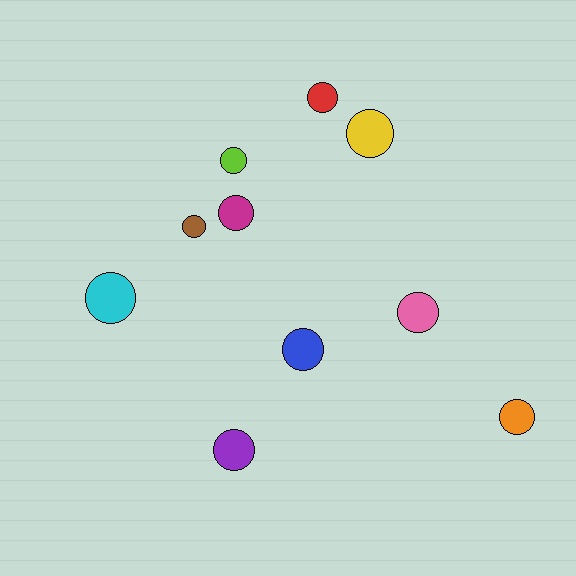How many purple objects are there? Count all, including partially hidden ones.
There is 1 purple object.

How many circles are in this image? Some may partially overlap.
There are 10 circles.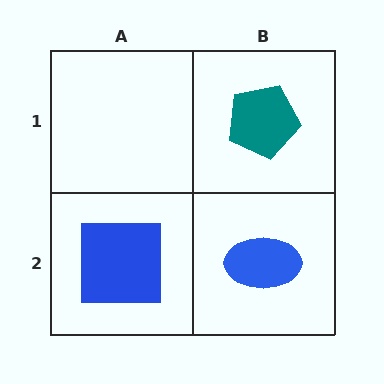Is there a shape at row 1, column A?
No, that cell is empty.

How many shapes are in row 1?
1 shape.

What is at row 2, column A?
A blue square.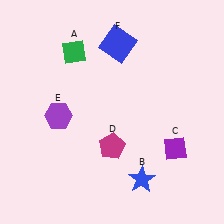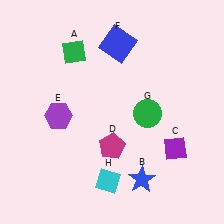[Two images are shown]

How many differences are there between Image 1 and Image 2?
There are 2 differences between the two images.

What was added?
A green circle (G), a cyan diamond (H) were added in Image 2.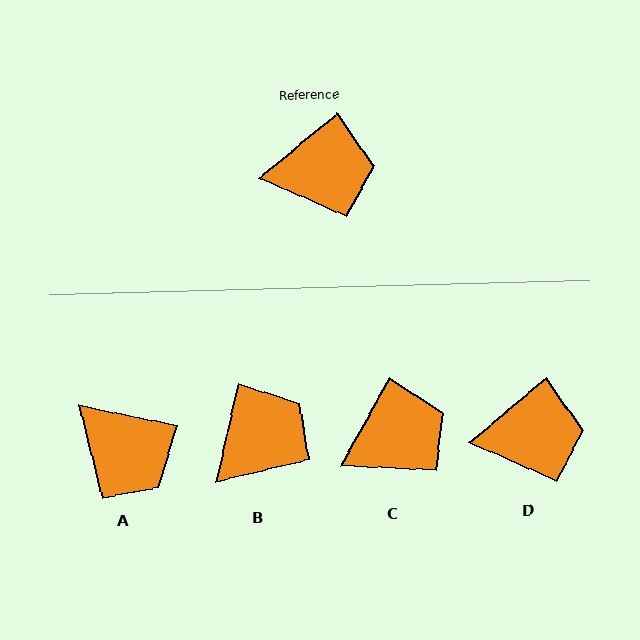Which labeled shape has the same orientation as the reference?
D.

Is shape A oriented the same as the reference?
No, it is off by about 52 degrees.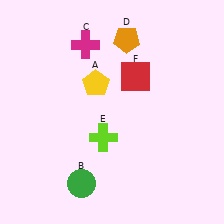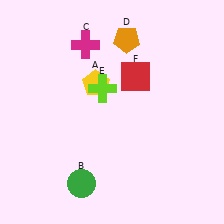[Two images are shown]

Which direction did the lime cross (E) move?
The lime cross (E) moved up.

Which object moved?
The lime cross (E) moved up.